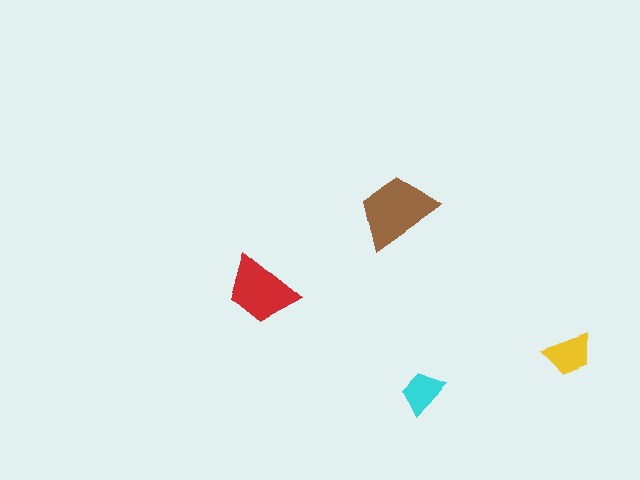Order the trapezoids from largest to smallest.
the brown one, the red one, the yellow one, the cyan one.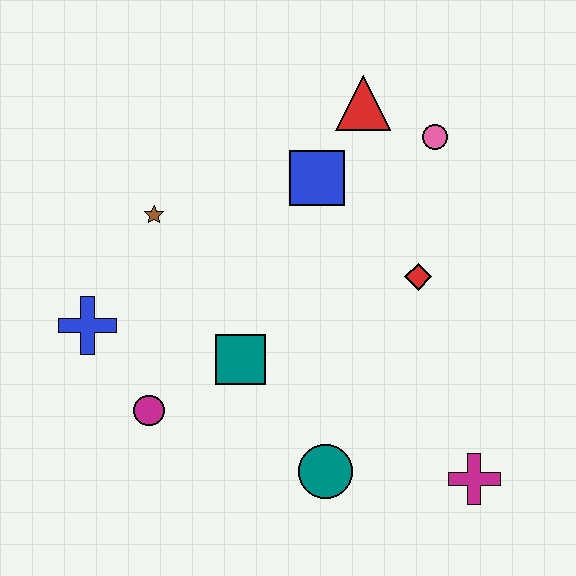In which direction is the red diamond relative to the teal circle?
The red diamond is above the teal circle.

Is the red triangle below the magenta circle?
No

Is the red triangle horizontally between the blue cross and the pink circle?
Yes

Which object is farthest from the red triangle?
The magenta cross is farthest from the red triangle.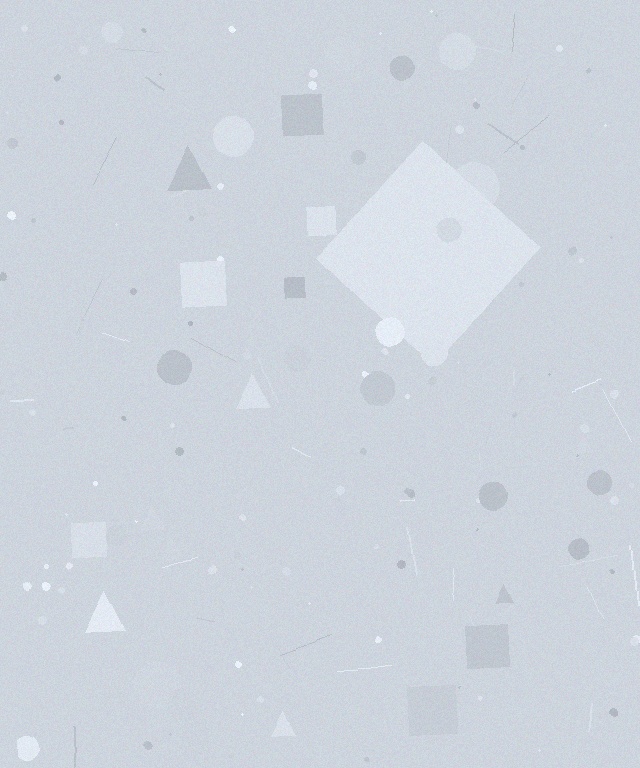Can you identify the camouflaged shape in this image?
The camouflaged shape is a diamond.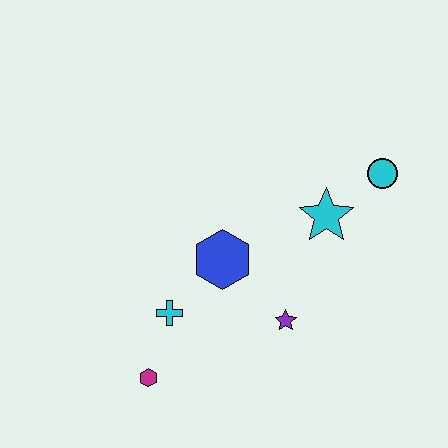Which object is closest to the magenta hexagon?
The cyan cross is closest to the magenta hexagon.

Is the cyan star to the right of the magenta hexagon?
Yes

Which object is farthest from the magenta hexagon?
The cyan circle is farthest from the magenta hexagon.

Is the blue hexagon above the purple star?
Yes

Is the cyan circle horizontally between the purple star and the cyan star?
No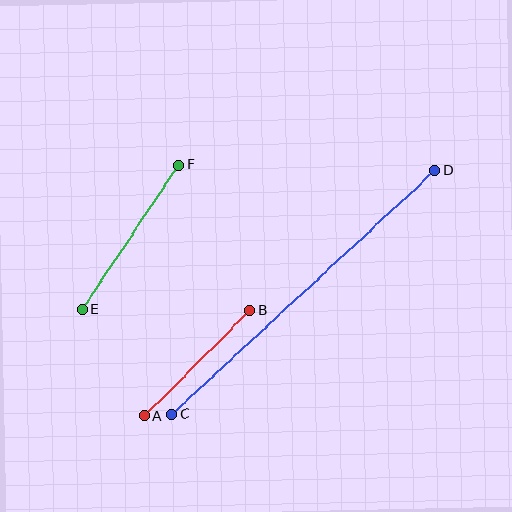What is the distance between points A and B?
The distance is approximately 149 pixels.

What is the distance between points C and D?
The distance is approximately 358 pixels.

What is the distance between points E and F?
The distance is approximately 174 pixels.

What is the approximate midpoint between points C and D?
The midpoint is at approximately (304, 292) pixels.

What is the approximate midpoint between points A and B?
The midpoint is at approximately (197, 363) pixels.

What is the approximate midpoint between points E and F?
The midpoint is at approximately (130, 237) pixels.